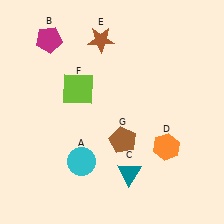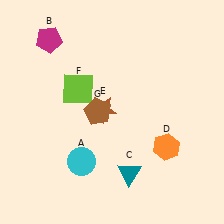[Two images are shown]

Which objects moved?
The objects that moved are: the brown star (E), the brown pentagon (G).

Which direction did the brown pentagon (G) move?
The brown pentagon (G) moved up.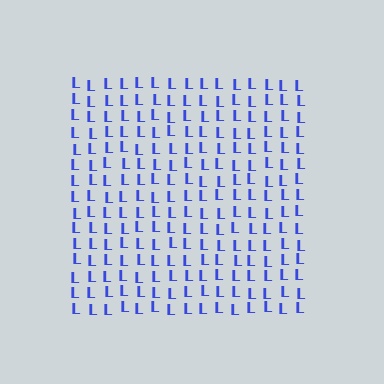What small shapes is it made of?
It is made of small letter L's.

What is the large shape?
The large shape is a square.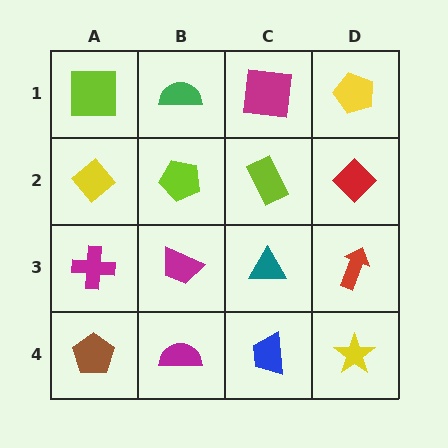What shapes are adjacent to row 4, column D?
A red arrow (row 3, column D), a blue trapezoid (row 4, column C).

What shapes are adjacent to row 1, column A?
A yellow diamond (row 2, column A), a green semicircle (row 1, column B).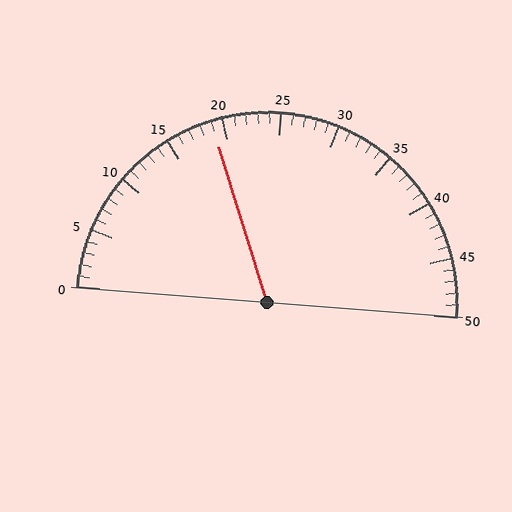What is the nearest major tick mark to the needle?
The nearest major tick mark is 20.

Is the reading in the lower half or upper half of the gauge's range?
The reading is in the lower half of the range (0 to 50).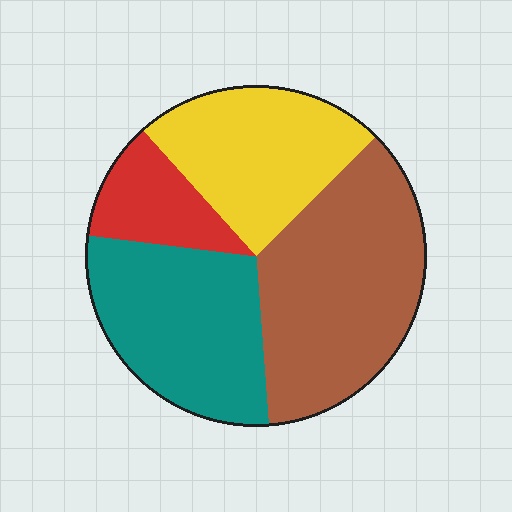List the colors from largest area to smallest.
From largest to smallest: brown, teal, yellow, red.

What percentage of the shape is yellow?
Yellow takes up about one quarter (1/4) of the shape.